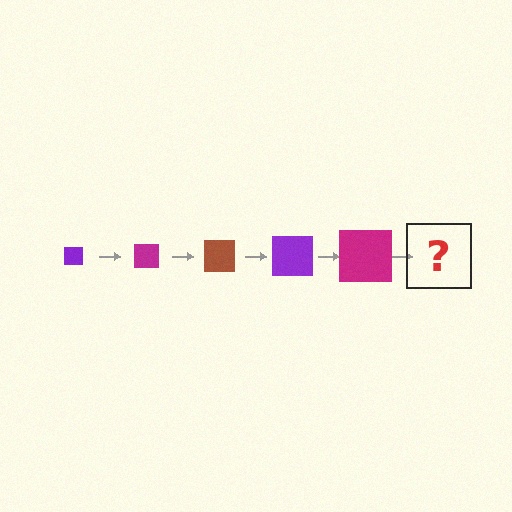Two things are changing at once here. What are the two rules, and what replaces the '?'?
The two rules are that the square grows larger each step and the color cycles through purple, magenta, and brown. The '?' should be a brown square, larger than the previous one.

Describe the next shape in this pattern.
It should be a brown square, larger than the previous one.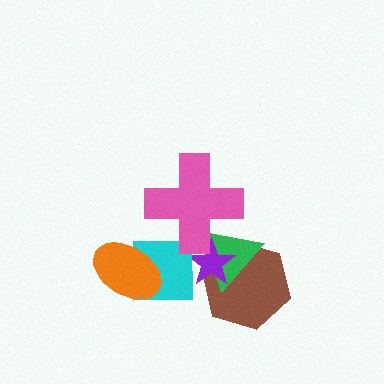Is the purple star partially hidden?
Yes, it is partially covered by another shape.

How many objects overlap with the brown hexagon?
2 objects overlap with the brown hexagon.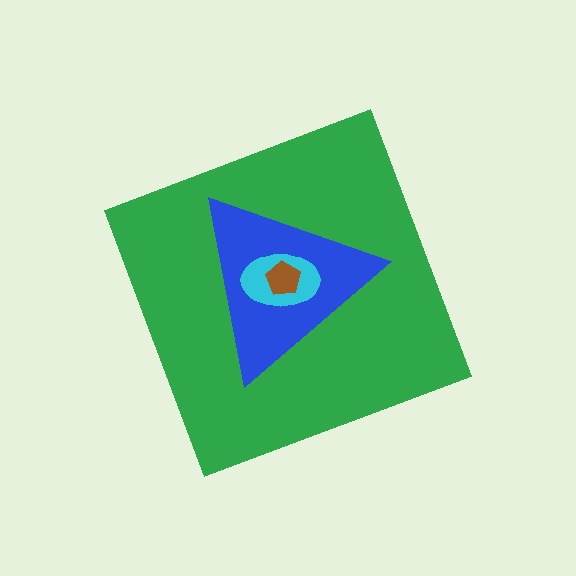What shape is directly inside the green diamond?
The blue triangle.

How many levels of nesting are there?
4.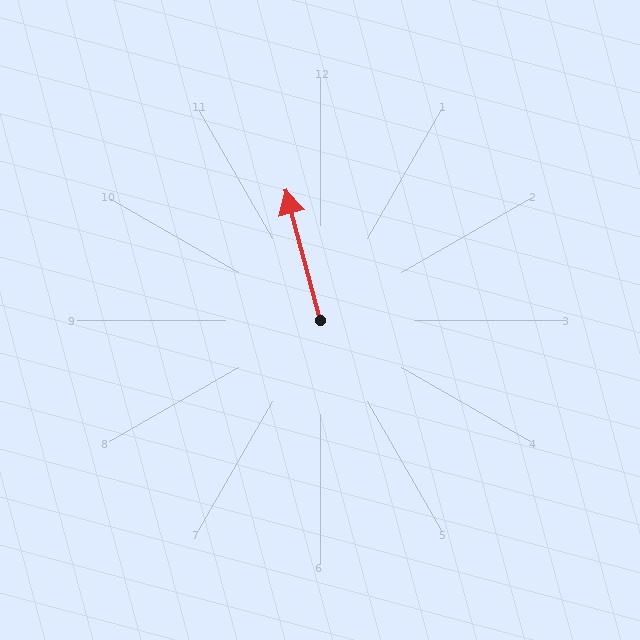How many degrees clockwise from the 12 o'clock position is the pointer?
Approximately 345 degrees.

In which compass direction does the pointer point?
North.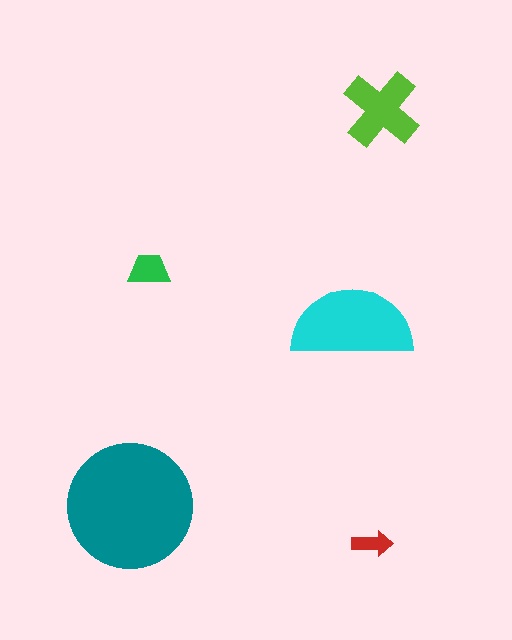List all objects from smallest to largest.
The red arrow, the green trapezoid, the lime cross, the cyan semicircle, the teal circle.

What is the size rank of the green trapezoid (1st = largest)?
4th.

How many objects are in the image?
There are 5 objects in the image.